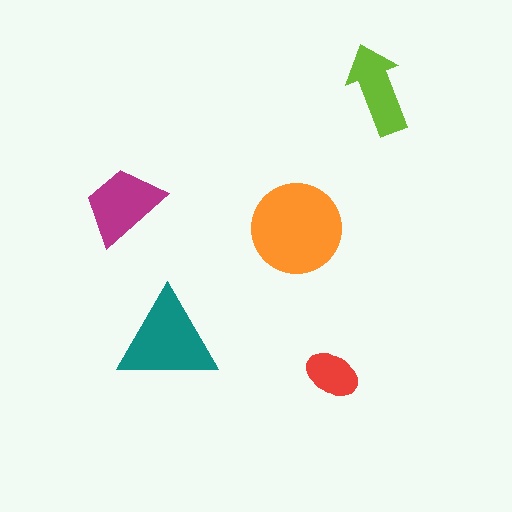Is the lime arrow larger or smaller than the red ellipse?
Larger.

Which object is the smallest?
The red ellipse.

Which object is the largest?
The orange circle.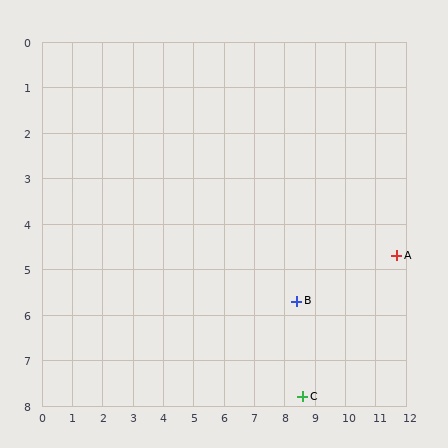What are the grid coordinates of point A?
Point A is at approximately (11.7, 4.7).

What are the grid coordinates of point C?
Point C is at approximately (8.6, 7.8).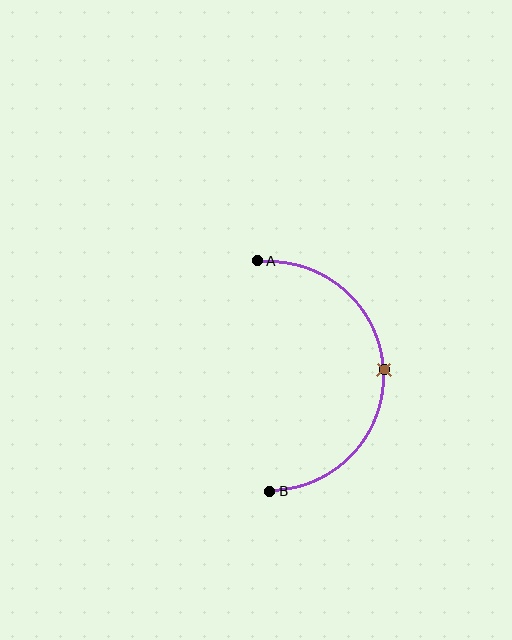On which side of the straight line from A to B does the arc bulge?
The arc bulges to the right of the straight line connecting A and B.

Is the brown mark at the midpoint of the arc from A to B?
Yes. The brown mark lies on the arc at equal arc-length from both A and B — it is the arc midpoint.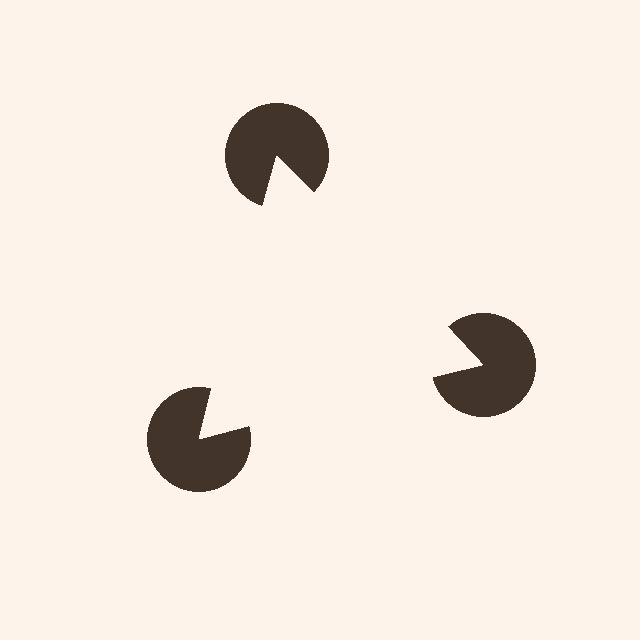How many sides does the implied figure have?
3 sides.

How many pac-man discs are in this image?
There are 3 — one at each vertex of the illusory triangle.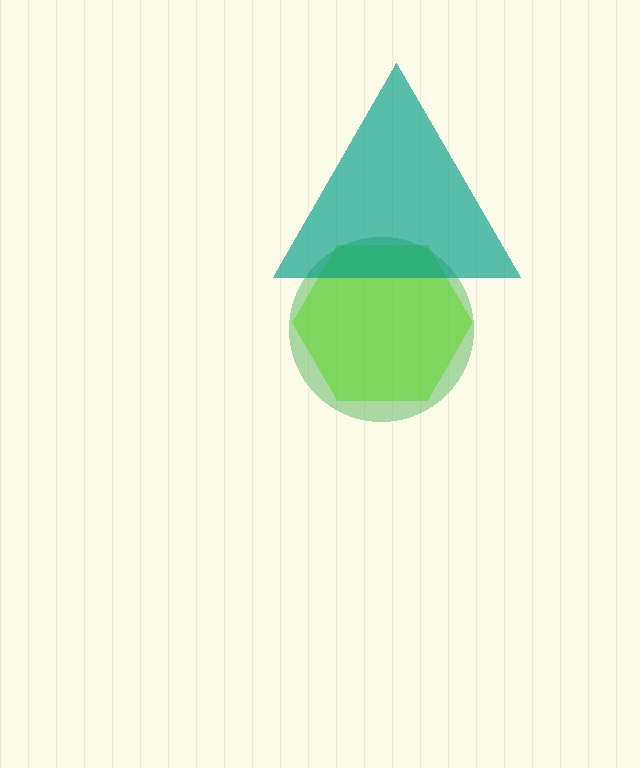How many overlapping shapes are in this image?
There are 3 overlapping shapes in the image.